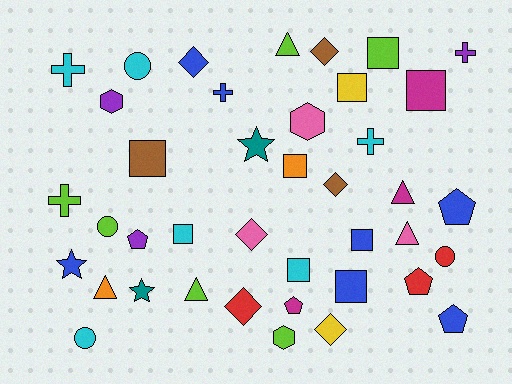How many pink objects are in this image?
There are 3 pink objects.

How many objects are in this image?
There are 40 objects.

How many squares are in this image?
There are 9 squares.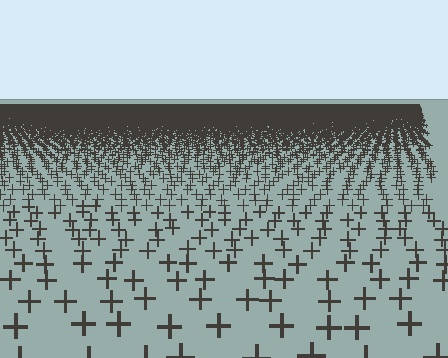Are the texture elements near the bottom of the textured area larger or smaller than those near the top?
Larger. Near the bottom, elements are closer to the viewer and appear at a bigger on-screen size.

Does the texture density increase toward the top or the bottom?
Density increases toward the top.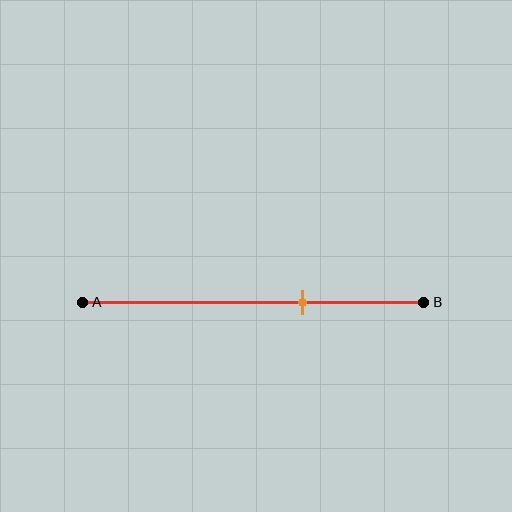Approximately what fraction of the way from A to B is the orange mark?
The orange mark is approximately 65% of the way from A to B.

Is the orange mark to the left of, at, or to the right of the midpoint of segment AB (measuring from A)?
The orange mark is to the right of the midpoint of segment AB.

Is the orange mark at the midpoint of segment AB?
No, the mark is at about 65% from A, not at the 50% midpoint.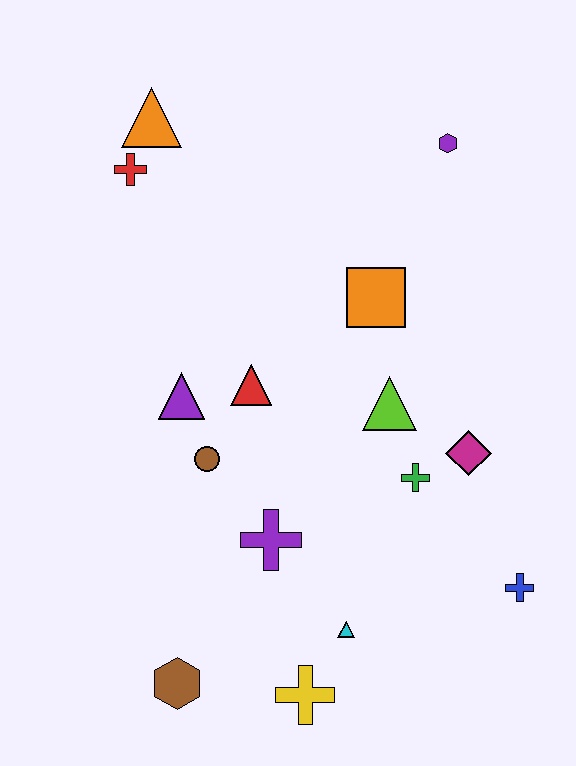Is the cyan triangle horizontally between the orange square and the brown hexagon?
Yes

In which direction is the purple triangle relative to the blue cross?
The purple triangle is to the left of the blue cross.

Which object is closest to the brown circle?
The purple triangle is closest to the brown circle.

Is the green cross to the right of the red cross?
Yes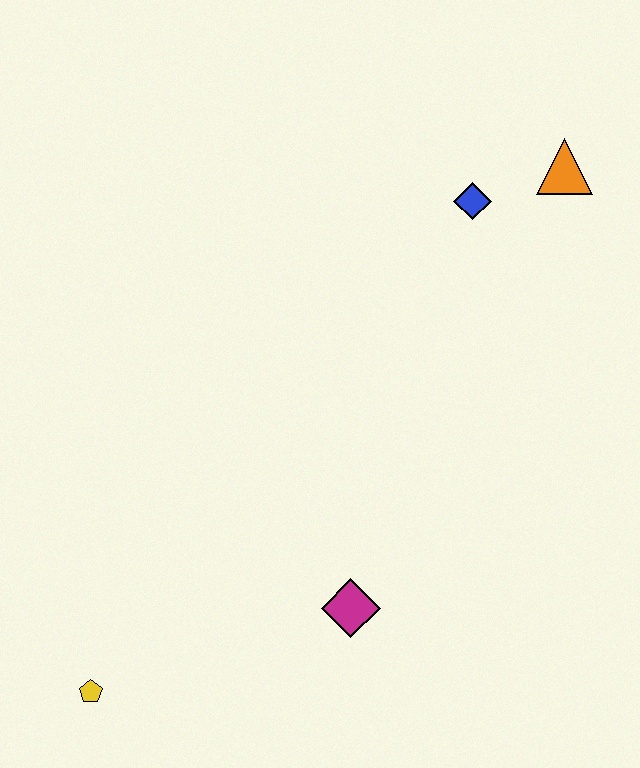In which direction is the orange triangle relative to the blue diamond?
The orange triangle is to the right of the blue diamond.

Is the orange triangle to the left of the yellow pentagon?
No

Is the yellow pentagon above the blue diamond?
No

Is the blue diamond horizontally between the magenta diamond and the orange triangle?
Yes